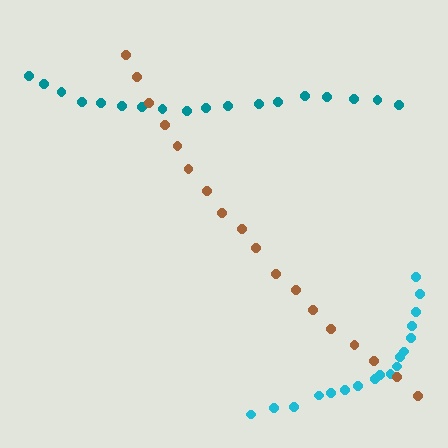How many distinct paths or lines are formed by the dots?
There are 3 distinct paths.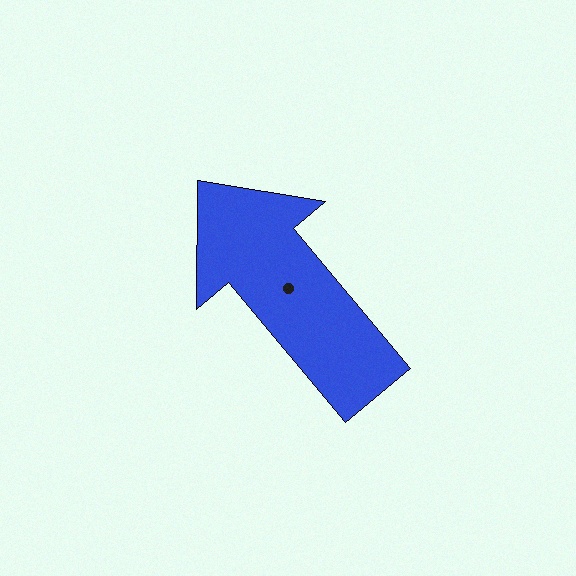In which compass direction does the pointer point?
Northwest.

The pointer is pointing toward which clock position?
Roughly 11 o'clock.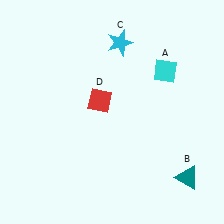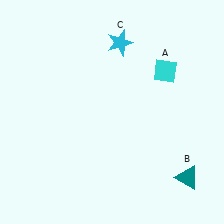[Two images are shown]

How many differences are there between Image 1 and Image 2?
There is 1 difference between the two images.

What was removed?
The red diamond (D) was removed in Image 2.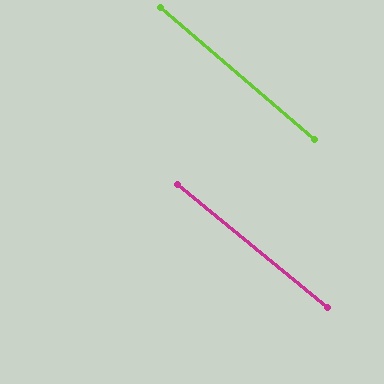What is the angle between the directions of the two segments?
Approximately 1 degree.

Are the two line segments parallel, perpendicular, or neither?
Parallel — their directions differ by only 0.9°.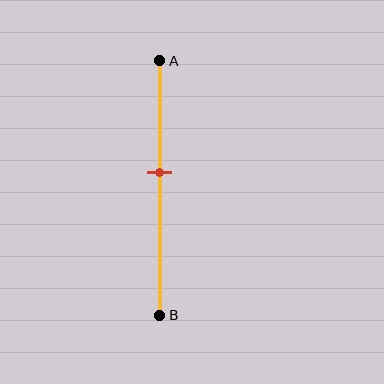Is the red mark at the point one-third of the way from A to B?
No, the mark is at about 45% from A, not at the 33% one-third point.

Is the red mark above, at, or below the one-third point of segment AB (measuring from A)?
The red mark is below the one-third point of segment AB.